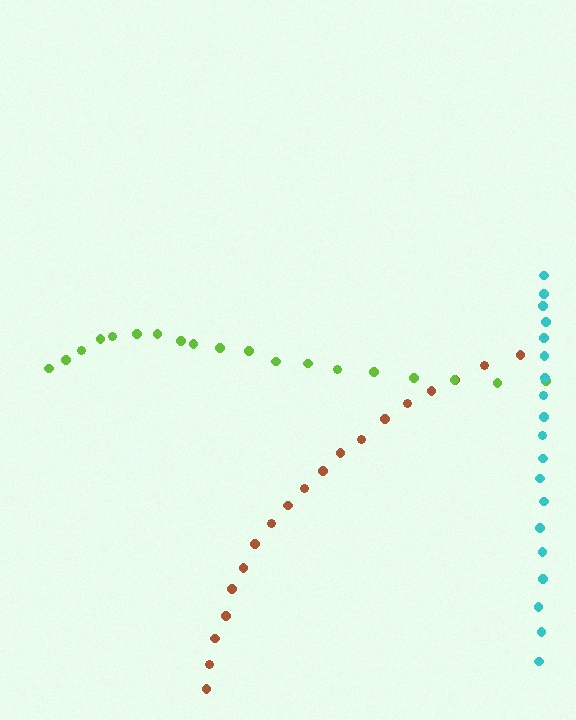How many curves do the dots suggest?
There are 3 distinct paths.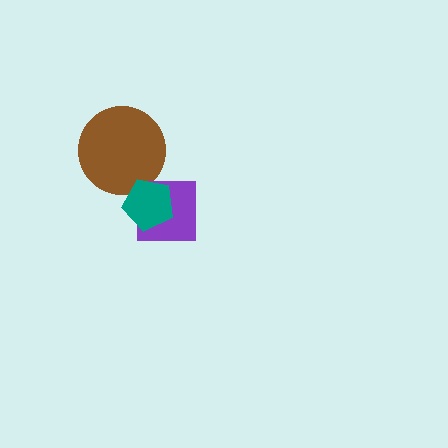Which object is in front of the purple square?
The teal pentagon is in front of the purple square.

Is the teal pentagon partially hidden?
No, no other shape covers it.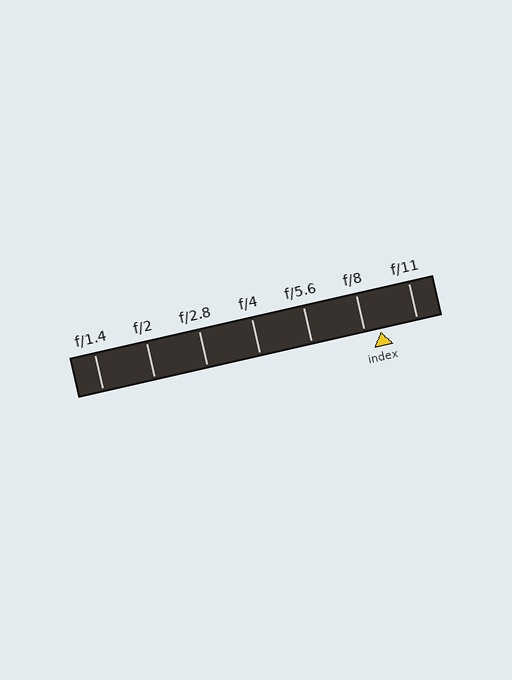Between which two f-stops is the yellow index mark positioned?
The index mark is between f/8 and f/11.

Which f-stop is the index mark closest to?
The index mark is closest to f/8.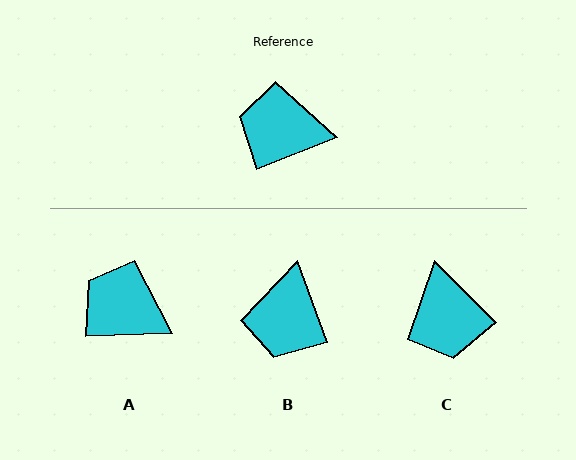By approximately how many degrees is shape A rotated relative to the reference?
Approximately 20 degrees clockwise.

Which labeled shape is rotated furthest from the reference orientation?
C, about 113 degrees away.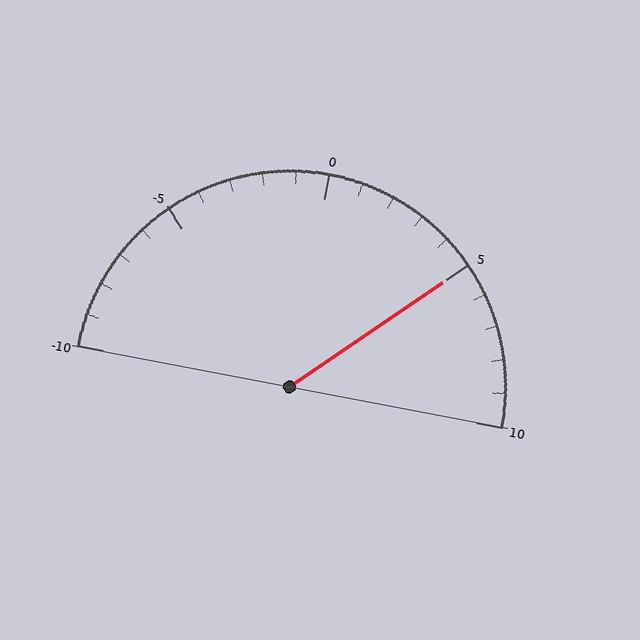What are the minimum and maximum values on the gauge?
The gauge ranges from -10 to 10.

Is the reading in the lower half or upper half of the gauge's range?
The reading is in the upper half of the range (-10 to 10).